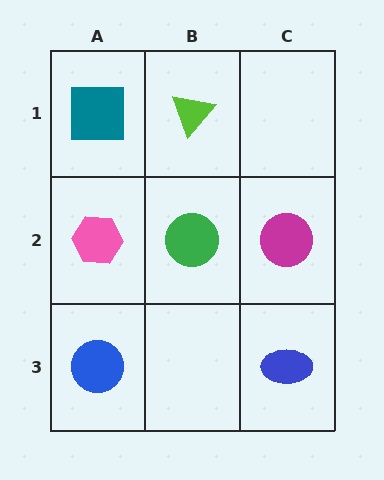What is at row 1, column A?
A teal square.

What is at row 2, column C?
A magenta circle.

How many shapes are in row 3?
2 shapes.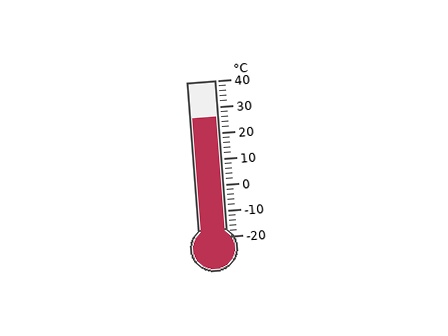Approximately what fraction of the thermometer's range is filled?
The thermometer is filled to approximately 75% of its range.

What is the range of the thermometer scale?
The thermometer scale ranges from -20°C to 40°C.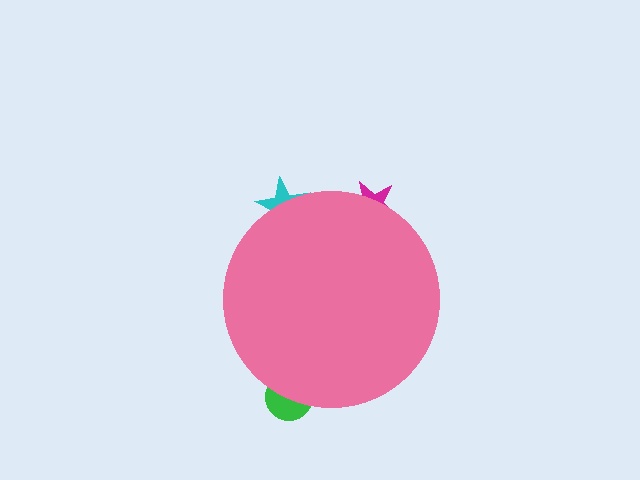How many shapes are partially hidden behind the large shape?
3 shapes are partially hidden.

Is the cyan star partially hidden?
Yes, the cyan star is partially hidden behind the pink circle.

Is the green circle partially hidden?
Yes, the green circle is partially hidden behind the pink circle.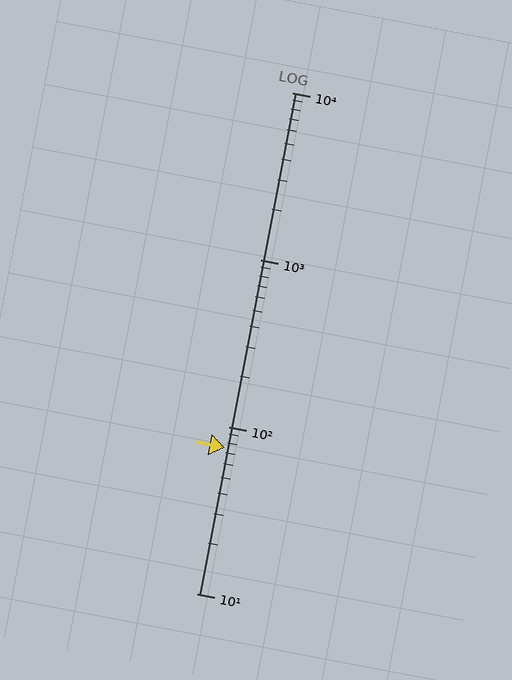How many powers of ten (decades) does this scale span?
The scale spans 3 decades, from 10 to 10000.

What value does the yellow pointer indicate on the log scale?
The pointer indicates approximately 75.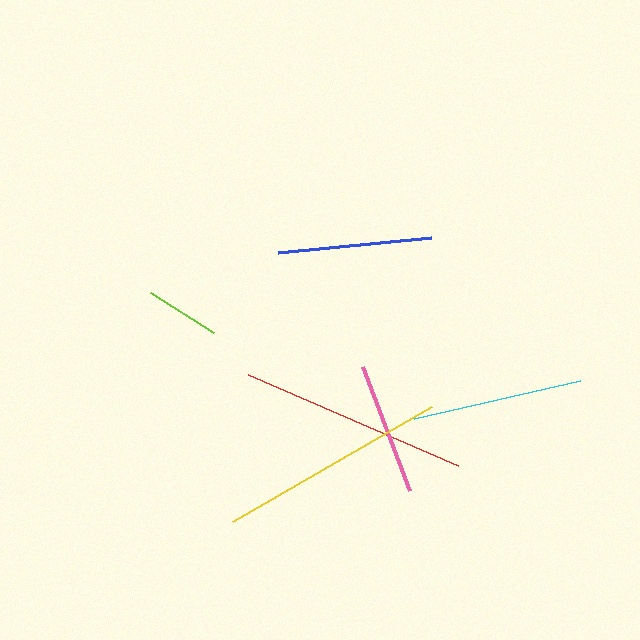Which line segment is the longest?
The yellow line is the longest at approximately 230 pixels.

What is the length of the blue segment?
The blue segment is approximately 153 pixels long.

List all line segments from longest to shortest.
From longest to shortest: yellow, red, cyan, blue, pink, lime.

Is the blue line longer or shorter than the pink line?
The blue line is longer than the pink line.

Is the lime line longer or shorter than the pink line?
The pink line is longer than the lime line.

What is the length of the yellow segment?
The yellow segment is approximately 230 pixels long.